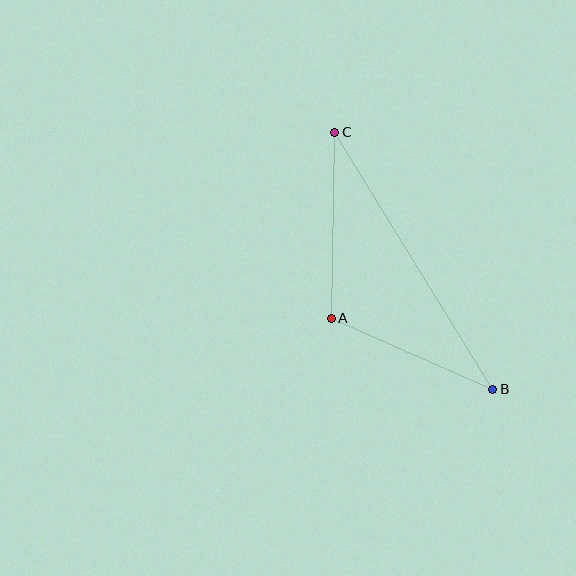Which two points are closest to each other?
Points A and B are closest to each other.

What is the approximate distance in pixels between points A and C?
The distance between A and C is approximately 186 pixels.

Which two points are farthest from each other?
Points B and C are farthest from each other.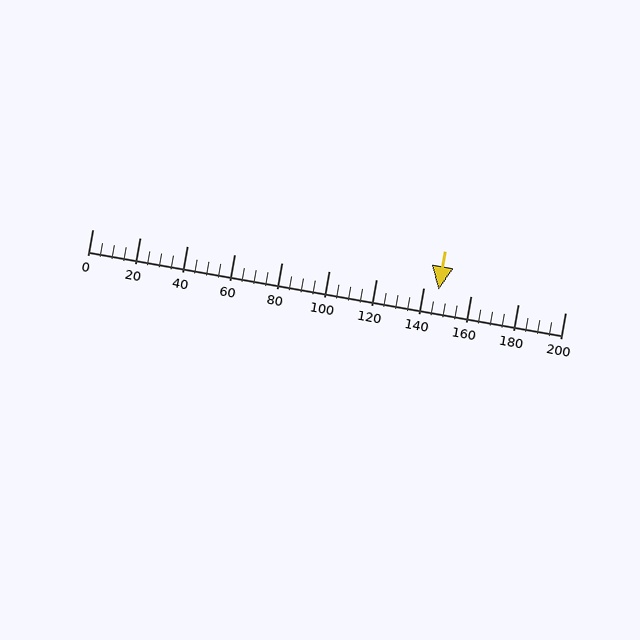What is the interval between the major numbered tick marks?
The major tick marks are spaced 20 units apart.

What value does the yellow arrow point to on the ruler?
The yellow arrow points to approximately 146.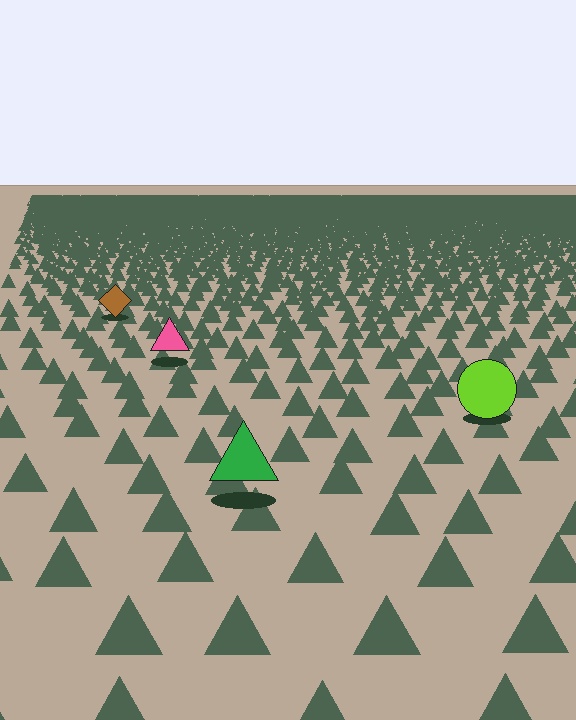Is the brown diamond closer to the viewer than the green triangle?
No. The green triangle is closer — you can tell from the texture gradient: the ground texture is coarser near it.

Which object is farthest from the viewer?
The brown diamond is farthest from the viewer. It appears smaller and the ground texture around it is denser.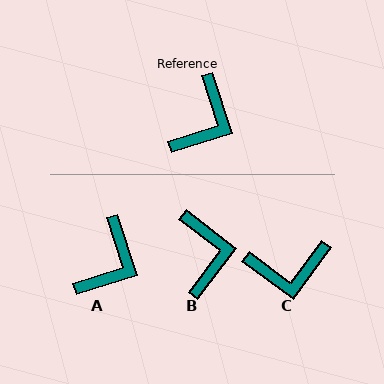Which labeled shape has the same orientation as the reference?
A.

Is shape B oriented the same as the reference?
No, it is off by about 35 degrees.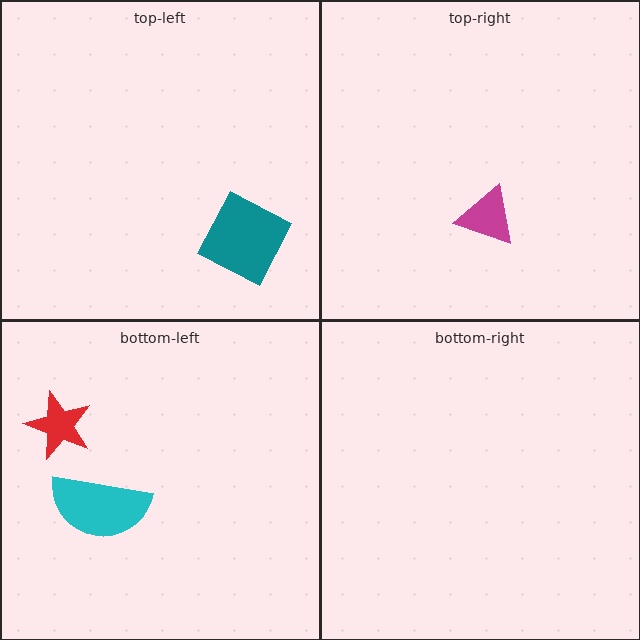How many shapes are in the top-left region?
1.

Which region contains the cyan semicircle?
The bottom-left region.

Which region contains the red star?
The bottom-left region.